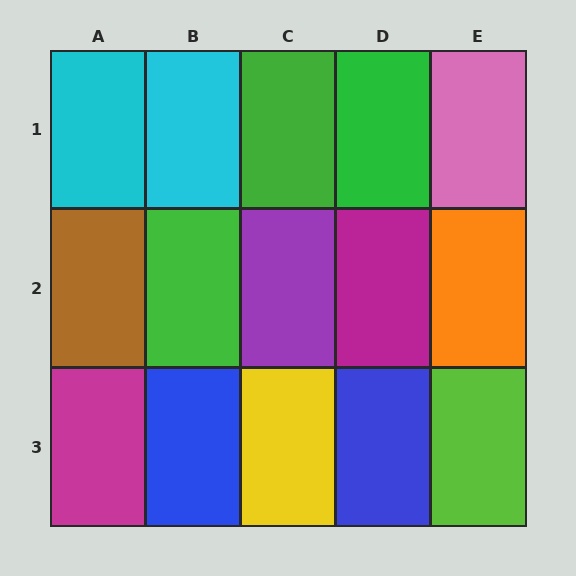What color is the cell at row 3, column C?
Yellow.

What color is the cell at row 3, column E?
Lime.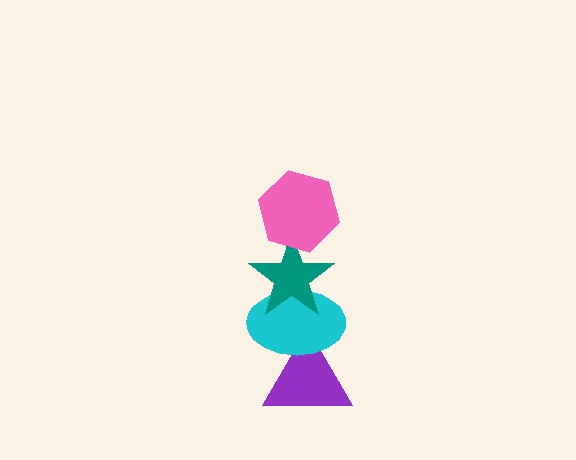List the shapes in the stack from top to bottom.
From top to bottom: the pink hexagon, the teal star, the cyan ellipse, the purple triangle.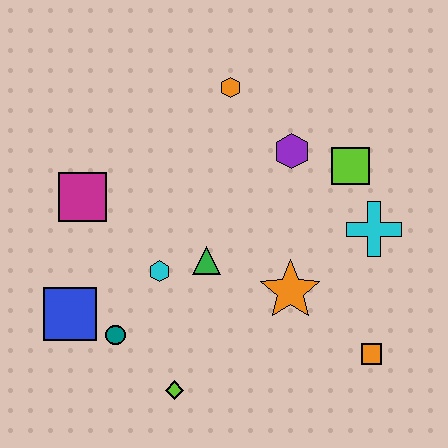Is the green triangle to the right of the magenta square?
Yes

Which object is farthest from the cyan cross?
The blue square is farthest from the cyan cross.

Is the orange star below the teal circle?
No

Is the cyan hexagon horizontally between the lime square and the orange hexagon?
No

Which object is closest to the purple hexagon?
The lime square is closest to the purple hexagon.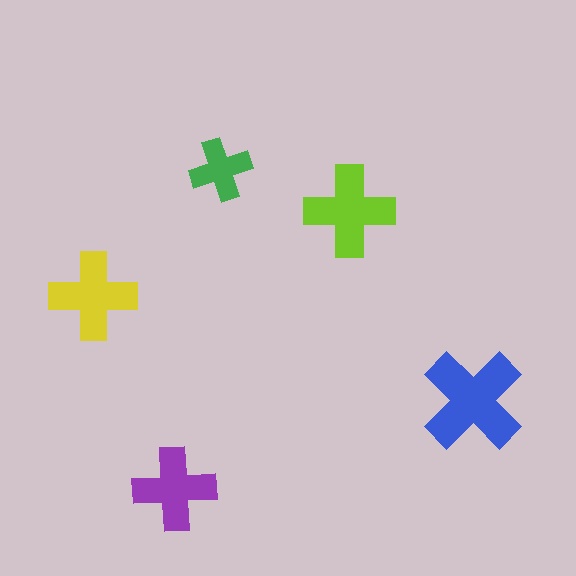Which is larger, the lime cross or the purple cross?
The lime one.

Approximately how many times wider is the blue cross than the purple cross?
About 1.5 times wider.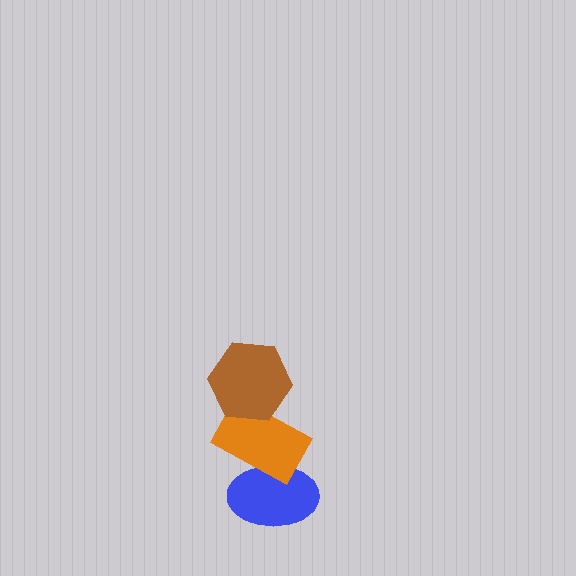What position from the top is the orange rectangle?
The orange rectangle is 2nd from the top.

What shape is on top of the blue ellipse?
The orange rectangle is on top of the blue ellipse.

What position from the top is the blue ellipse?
The blue ellipse is 3rd from the top.